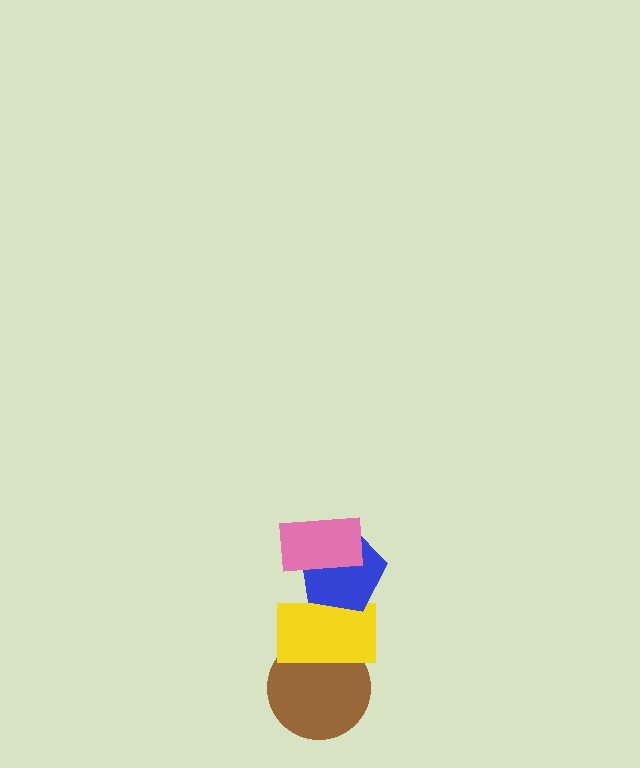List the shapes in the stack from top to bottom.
From top to bottom: the pink rectangle, the blue pentagon, the yellow rectangle, the brown circle.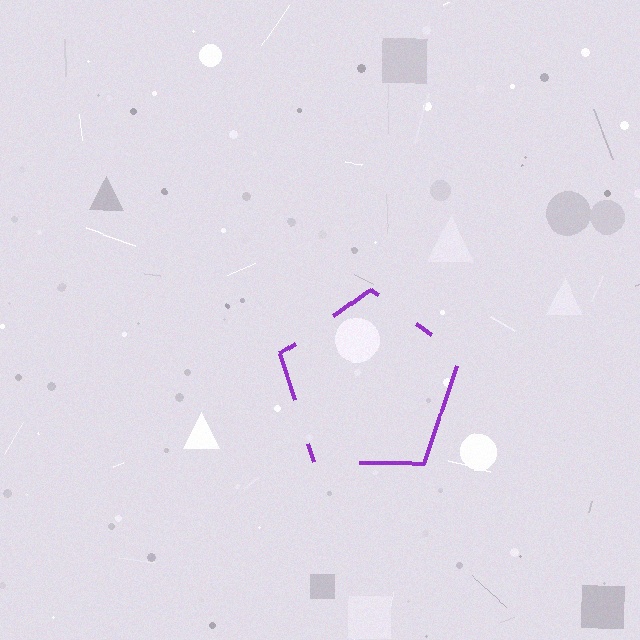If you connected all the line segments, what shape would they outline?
They would outline a pentagon.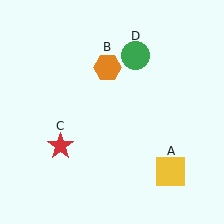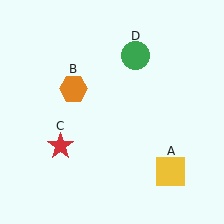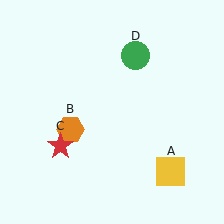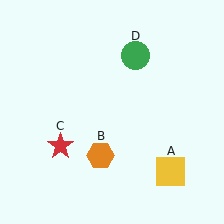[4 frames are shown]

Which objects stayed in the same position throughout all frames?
Yellow square (object A) and red star (object C) and green circle (object D) remained stationary.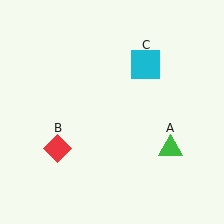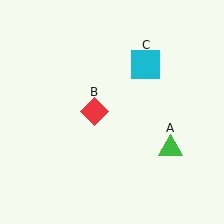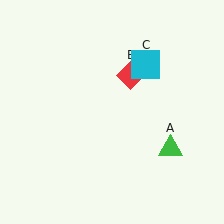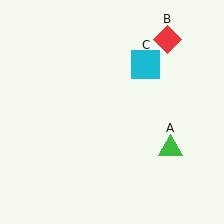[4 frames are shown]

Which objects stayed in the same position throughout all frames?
Green triangle (object A) and cyan square (object C) remained stationary.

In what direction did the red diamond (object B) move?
The red diamond (object B) moved up and to the right.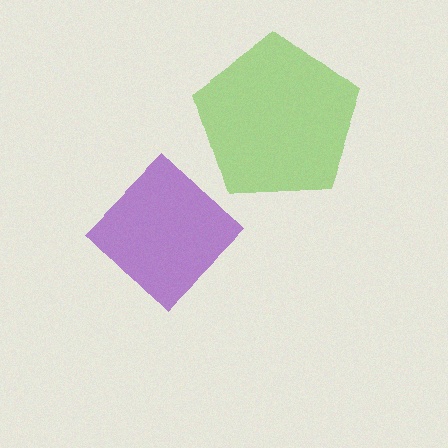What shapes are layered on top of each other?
The layered shapes are: a lime pentagon, a purple diamond.